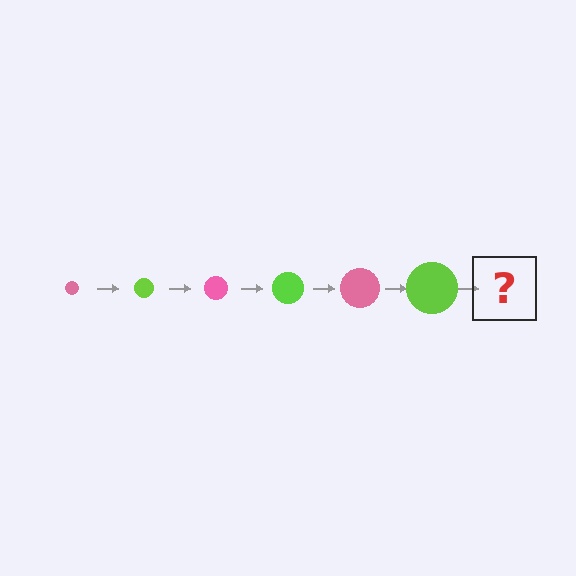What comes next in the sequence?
The next element should be a pink circle, larger than the previous one.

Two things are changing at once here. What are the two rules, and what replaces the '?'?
The two rules are that the circle grows larger each step and the color cycles through pink and lime. The '?' should be a pink circle, larger than the previous one.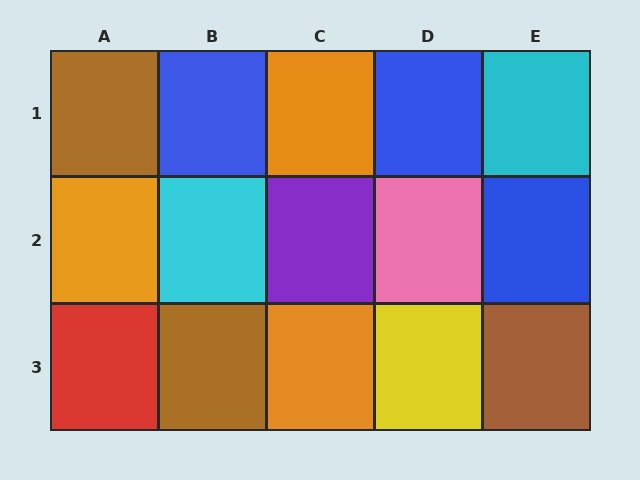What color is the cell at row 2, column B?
Cyan.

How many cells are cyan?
2 cells are cyan.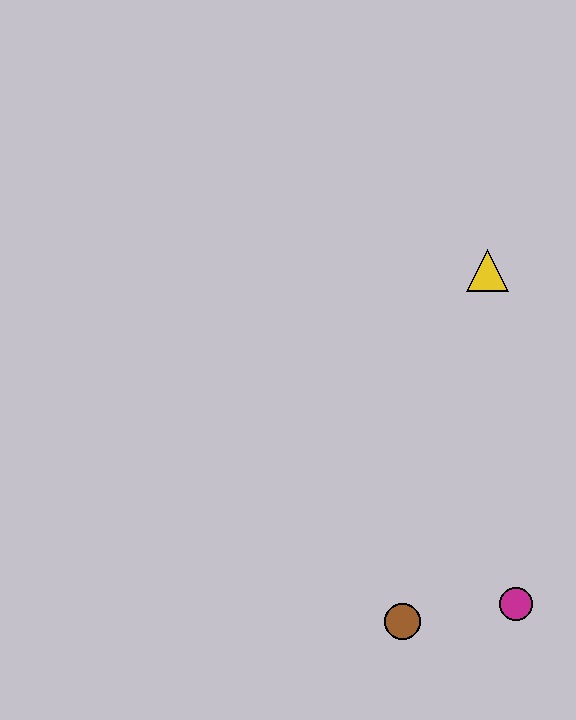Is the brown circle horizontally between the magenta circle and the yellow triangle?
No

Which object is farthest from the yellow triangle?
The brown circle is farthest from the yellow triangle.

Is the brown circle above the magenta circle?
No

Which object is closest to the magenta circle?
The brown circle is closest to the magenta circle.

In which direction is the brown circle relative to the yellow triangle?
The brown circle is below the yellow triangle.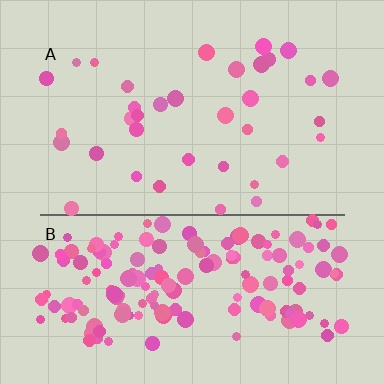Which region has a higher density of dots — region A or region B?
B (the bottom).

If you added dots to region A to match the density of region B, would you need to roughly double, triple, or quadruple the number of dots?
Approximately quadruple.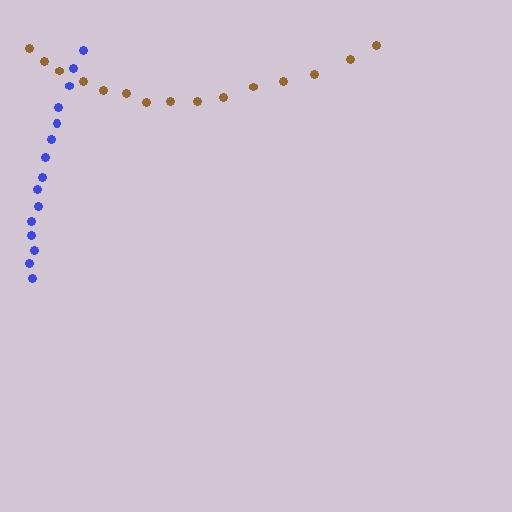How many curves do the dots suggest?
There are 2 distinct paths.